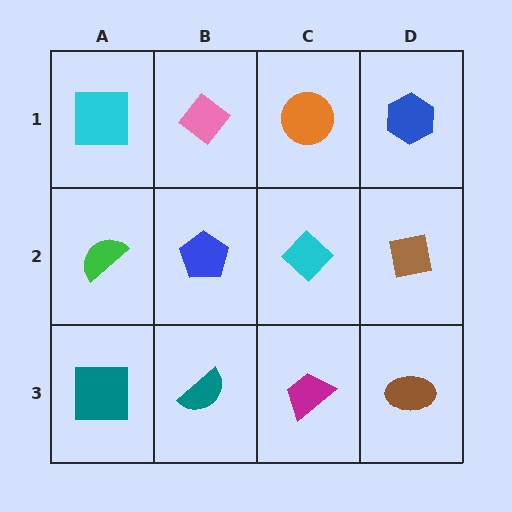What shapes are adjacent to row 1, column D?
A brown square (row 2, column D), an orange circle (row 1, column C).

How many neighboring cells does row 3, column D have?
2.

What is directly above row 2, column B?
A pink diamond.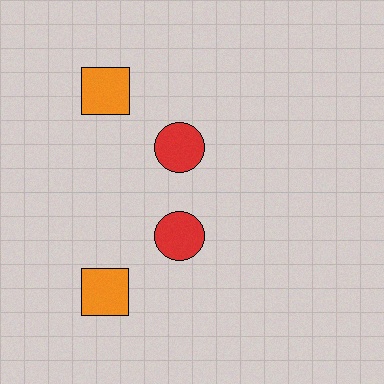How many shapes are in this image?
There are 4 shapes in this image.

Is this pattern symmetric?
Yes, this pattern has bilateral (reflection) symmetry.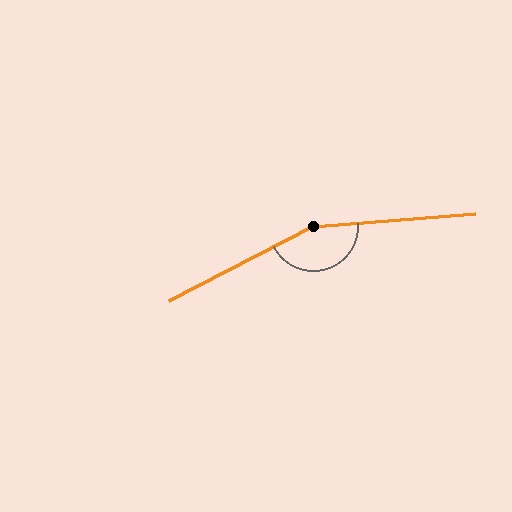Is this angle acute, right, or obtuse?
It is obtuse.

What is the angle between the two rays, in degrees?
Approximately 157 degrees.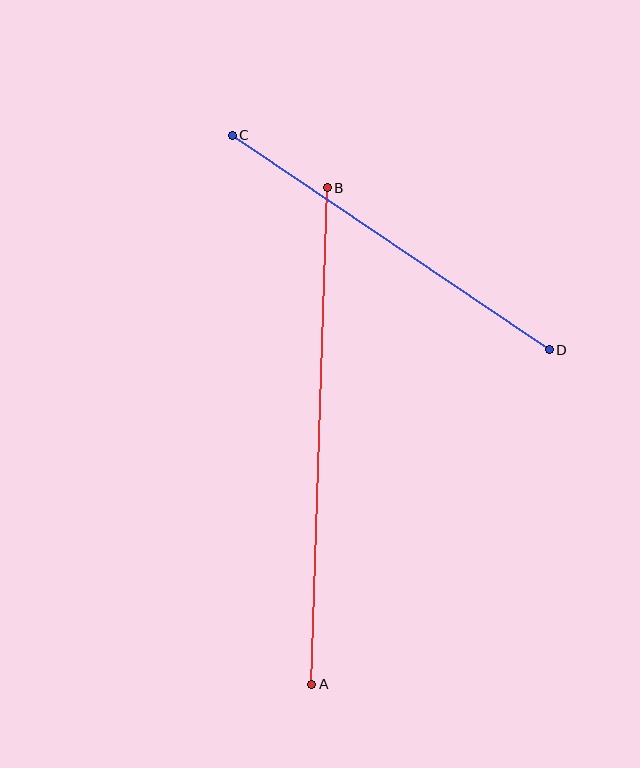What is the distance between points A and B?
The distance is approximately 497 pixels.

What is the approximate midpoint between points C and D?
The midpoint is at approximately (391, 243) pixels.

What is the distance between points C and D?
The distance is approximately 383 pixels.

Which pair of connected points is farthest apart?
Points A and B are farthest apart.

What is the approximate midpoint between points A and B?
The midpoint is at approximately (320, 436) pixels.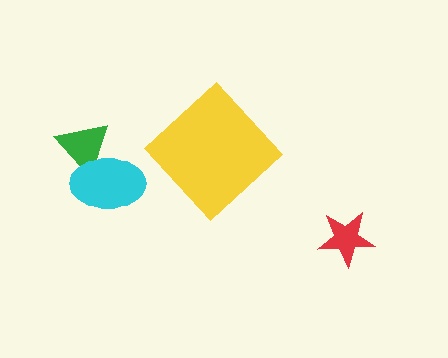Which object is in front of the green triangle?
The cyan ellipse is in front of the green triangle.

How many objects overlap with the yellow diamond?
0 objects overlap with the yellow diamond.